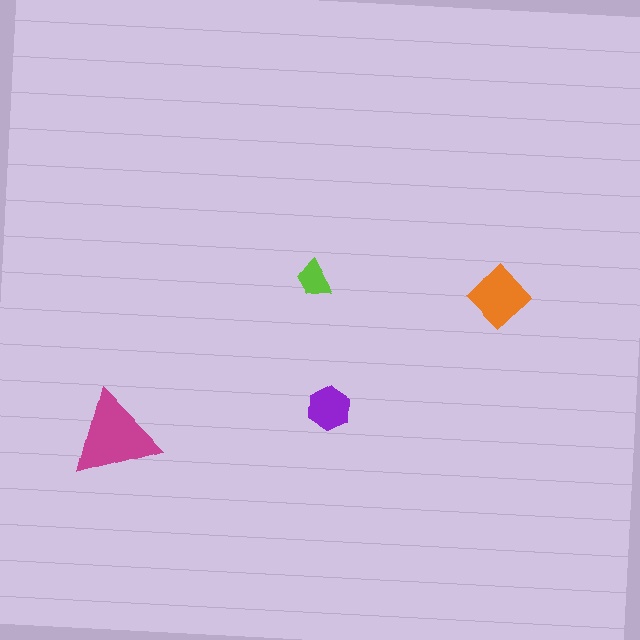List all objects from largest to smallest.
The magenta triangle, the orange diamond, the purple hexagon, the lime trapezoid.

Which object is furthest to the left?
The magenta triangle is leftmost.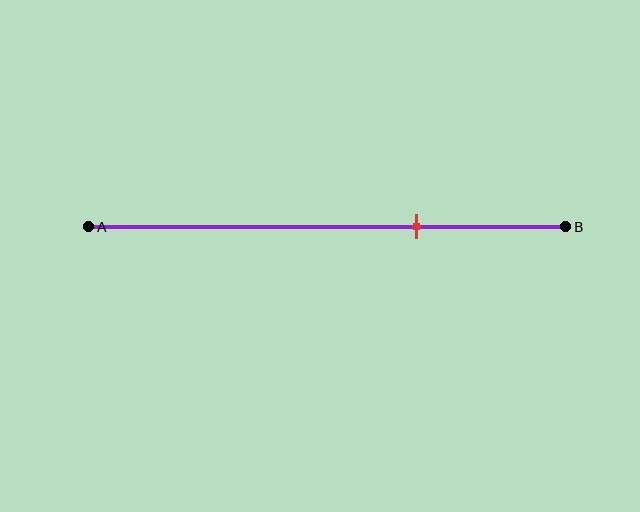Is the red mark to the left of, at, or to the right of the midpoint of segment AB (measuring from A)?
The red mark is to the right of the midpoint of segment AB.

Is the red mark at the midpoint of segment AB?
No, the mark is at about 70% from A, not at the 50% midpoint.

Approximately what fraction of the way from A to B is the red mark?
The red mark is approximately 70% of the way from A to B.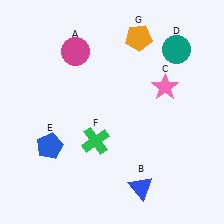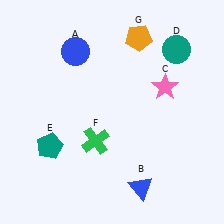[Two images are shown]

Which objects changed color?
A changed from magenta to blue. E changed from blue to teal.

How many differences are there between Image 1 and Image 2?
There are 2 differences between the two images.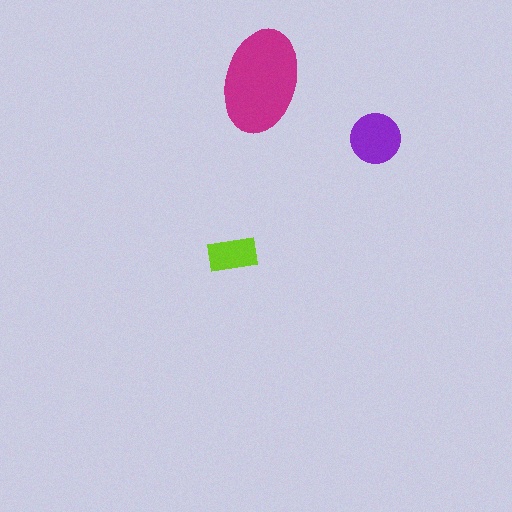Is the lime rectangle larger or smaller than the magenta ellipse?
Smaller.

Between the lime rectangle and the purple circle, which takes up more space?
The purple circle.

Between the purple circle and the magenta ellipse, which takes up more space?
The magenta ellipse.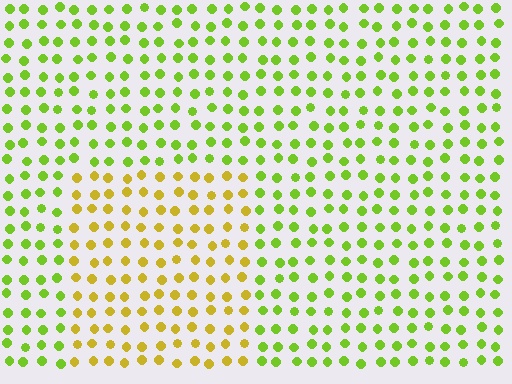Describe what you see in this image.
The image is filled with small lime elements in a uniform arrangement. A rectangle-shaped region is visible where the elements are tinted to a slightly different hue, forming a subtle color boundary.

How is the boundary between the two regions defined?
The boundary is defined purely by a slight shift in hue (about 40 degrees). Spacing, size, and orientation are identical on both sides.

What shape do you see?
I see a rectangle.